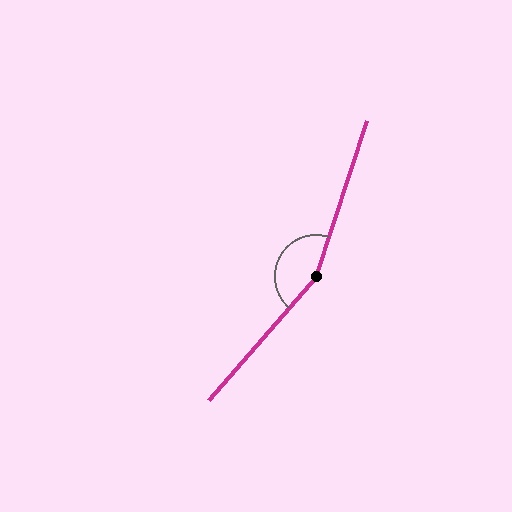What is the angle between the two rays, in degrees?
Approximately 157 degrees.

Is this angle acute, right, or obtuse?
It is obtuse.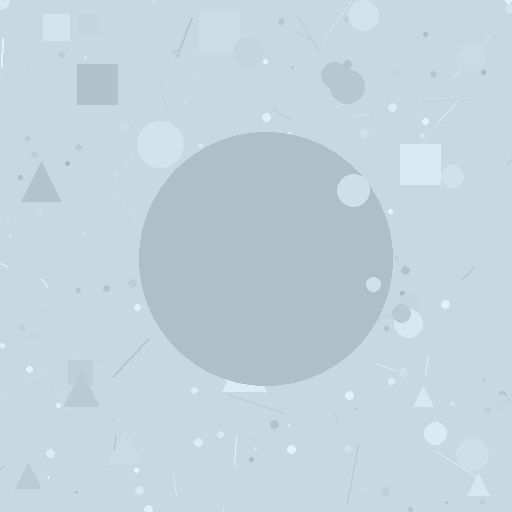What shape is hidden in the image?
A circle is hidden in the image.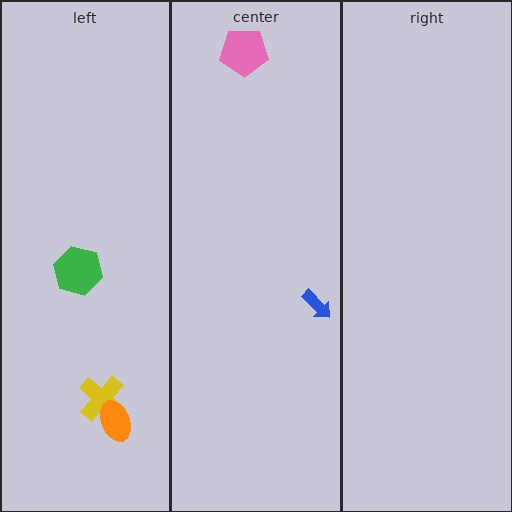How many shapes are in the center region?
2.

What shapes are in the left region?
The yellow cross, the orange ellipse, the green hexagon.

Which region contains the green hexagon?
The left region.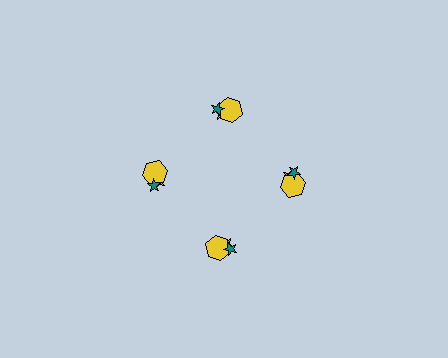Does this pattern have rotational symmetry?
Yes, this pattern has 4-fold rotational symmetry. It looks the same after rotating 90 degrees around the center.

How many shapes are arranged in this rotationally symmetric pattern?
There are 12 shapes, arranged in 4 groups of 3.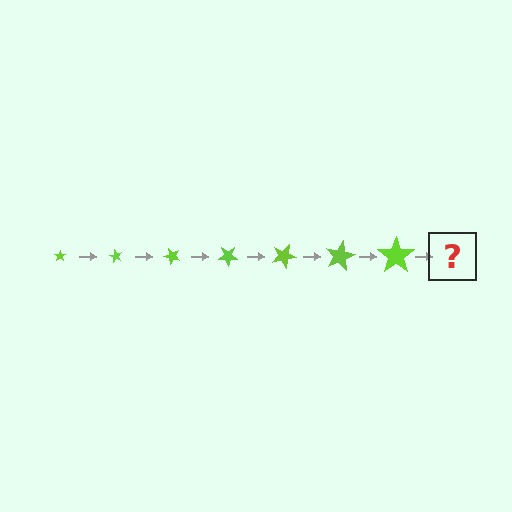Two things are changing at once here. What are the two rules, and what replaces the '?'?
The two rules are that the star grows larger each step and it rotates 60 degrees each step. The '?' should be a star, larger than the previous one and rotated 420 degrees from the start.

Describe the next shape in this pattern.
It should be a star, larger than the previous one and rotated 420 degrees from the start.